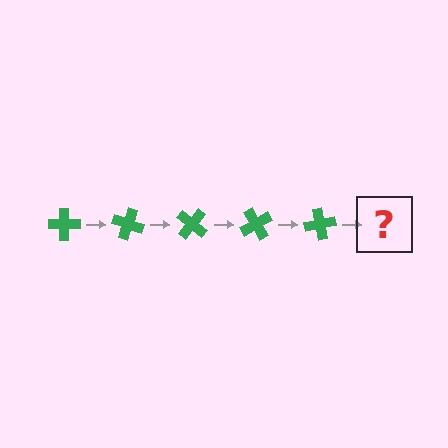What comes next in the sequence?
The next element should be a green cross rotated 100 degrees.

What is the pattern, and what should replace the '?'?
The pattern is that the cross rotates 20 degrees each step. The '?' should be a green cross rotated 100 degrees.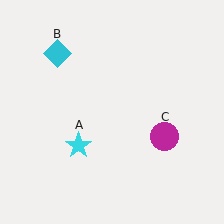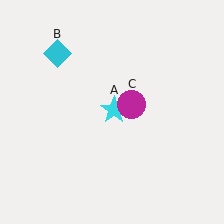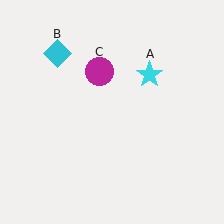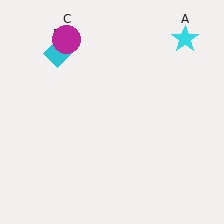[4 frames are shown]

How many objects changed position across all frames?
2 objects changed position: cyan star (object A), magenta circle (object C).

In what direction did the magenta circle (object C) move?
The magenta circle (object C) moved up and to the left.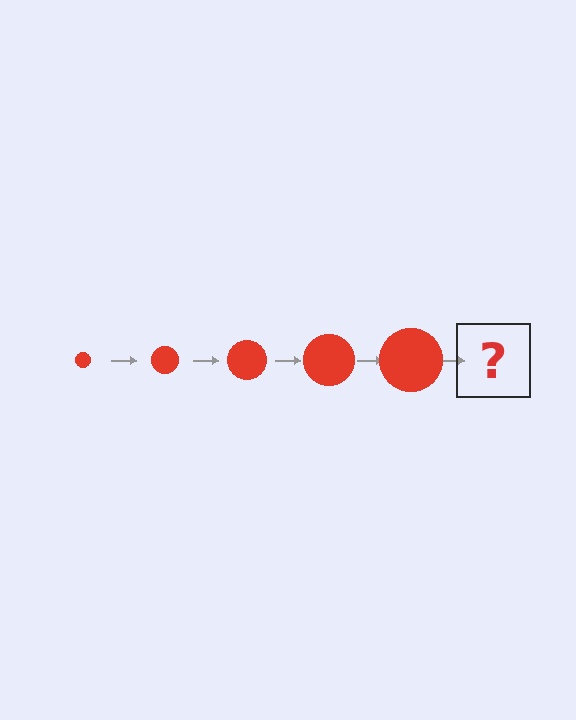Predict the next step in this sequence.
The next step is a red circle, larger than the previous one.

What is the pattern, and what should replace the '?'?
The pattern is that the circle gets progressively larger each step. The '?' should be a red circle, larger than the previous one.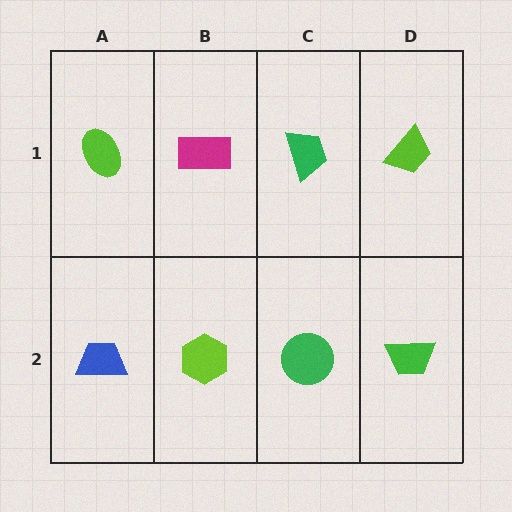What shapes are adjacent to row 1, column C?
A green circle (row 2, column C), a magenta rectangle (row 1, column B), a lime trapezoid (row 1, column D).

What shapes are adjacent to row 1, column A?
A blue trapezoid (row 2, column A), a magenta rectangle (row 1, column B).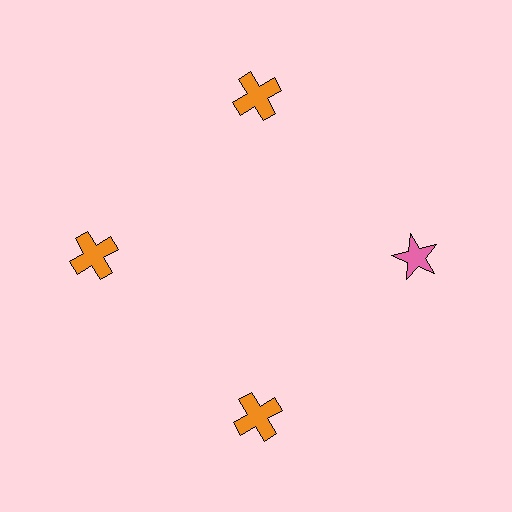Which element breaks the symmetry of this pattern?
The pink star at roughly the 3 o'clock position breaks the symmetry. All other shapes are orange crosses.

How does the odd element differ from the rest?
It differs in both color (pink instead of orange) and shape (star instead of cross).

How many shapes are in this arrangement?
There are 4 shapes arranged in a ring pattern.